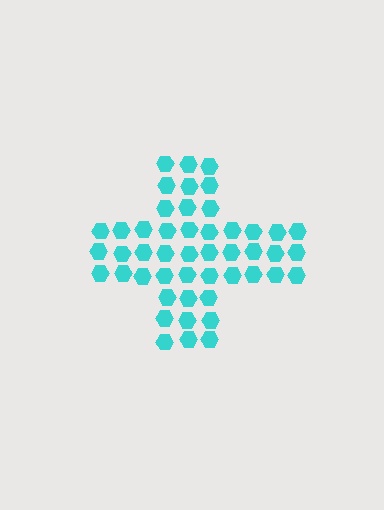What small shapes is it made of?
It is made of small hexagons.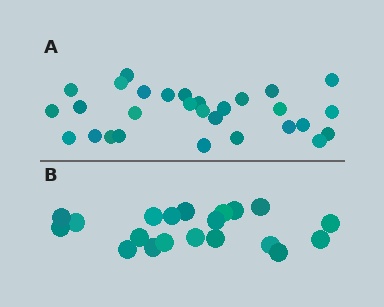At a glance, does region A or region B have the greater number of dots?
Region A (the top region) has more dots.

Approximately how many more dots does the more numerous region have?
Region A has roughly 8 or so more dots than region B.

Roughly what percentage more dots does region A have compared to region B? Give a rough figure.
About 45% more.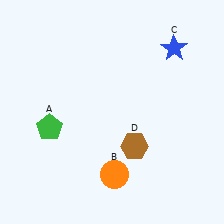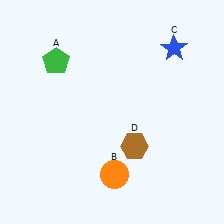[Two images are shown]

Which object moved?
The green pentagon (A) moved up.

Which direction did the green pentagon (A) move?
The green pentagon (A) moved up.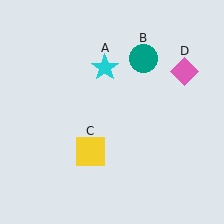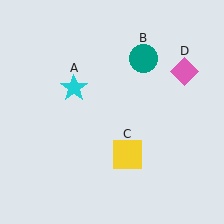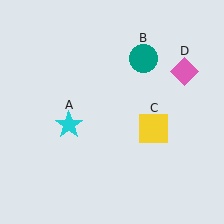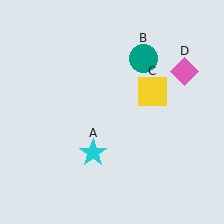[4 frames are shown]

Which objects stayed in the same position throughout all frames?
Teal circle (object B) and pink diamond (object D) remained stationary.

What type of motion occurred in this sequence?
The cyan star (object A), yellow square (object C) rotated counterclockwise around the center of the scene.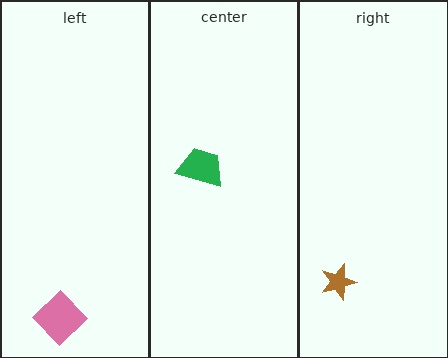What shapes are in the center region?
The green trapezoid.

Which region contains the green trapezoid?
The center region.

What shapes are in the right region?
The brown star.